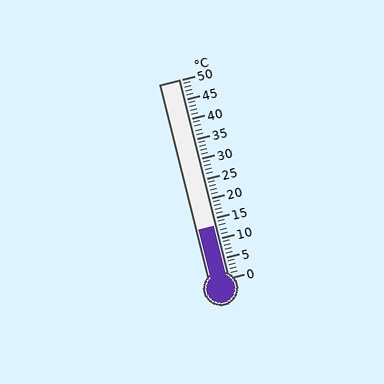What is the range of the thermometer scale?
The thermometer scale ranges from 0°C to 50°C.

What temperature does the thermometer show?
The thermometer shows approximately 13°C.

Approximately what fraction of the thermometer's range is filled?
The thermometer is filled to approximately 25% of its range.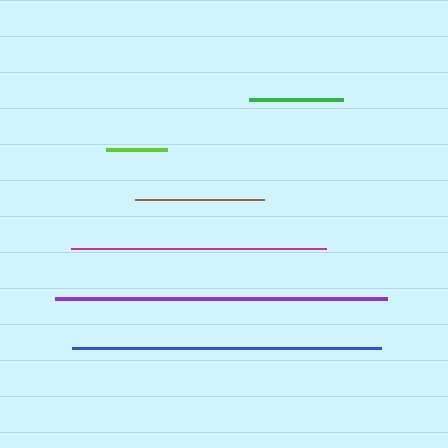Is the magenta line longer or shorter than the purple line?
The purple line is longer than the magenta line.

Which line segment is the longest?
The purple line is the longest at approximately 332 pixels.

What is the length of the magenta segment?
The magenta segment is approximately 255 pixels long.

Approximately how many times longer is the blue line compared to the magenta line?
The blue line is approximately 1.2 times the length of the magenta line.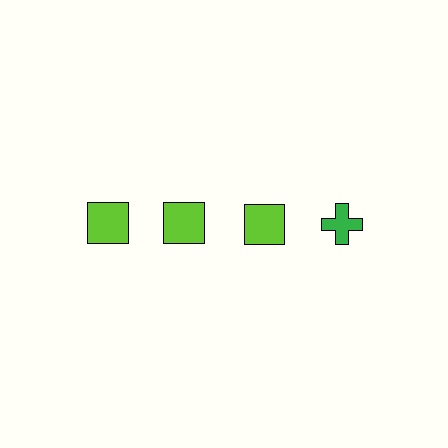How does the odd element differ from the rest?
It differs in both color (green instead of lime) and shape (cross instead of square).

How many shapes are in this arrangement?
There are 4 shapes arranged in a grid pattern.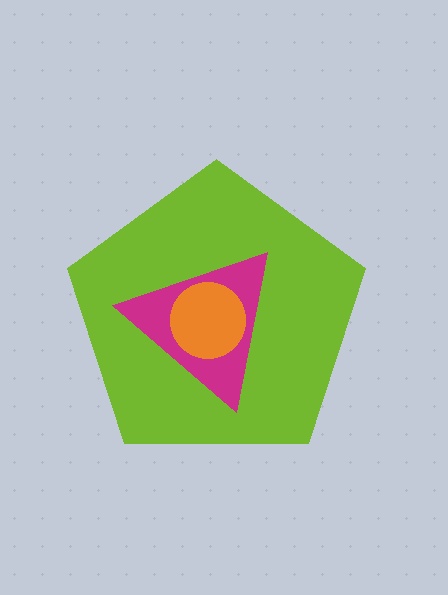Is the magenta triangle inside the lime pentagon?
Yes.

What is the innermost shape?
The orange circle.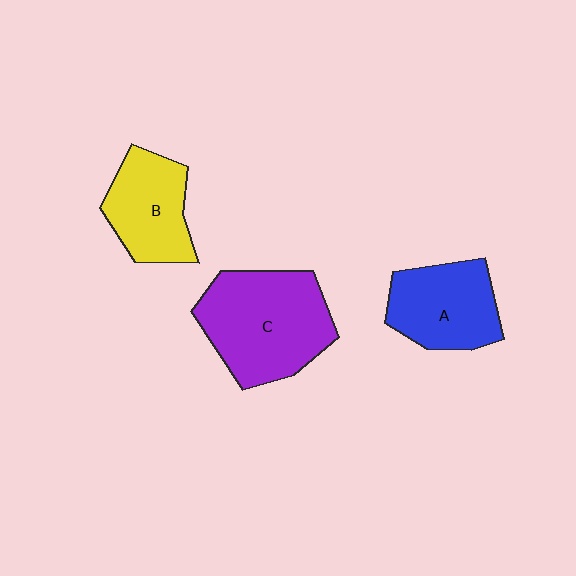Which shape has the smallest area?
Shape B (yellow).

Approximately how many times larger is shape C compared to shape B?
Approximately 1.5 times.